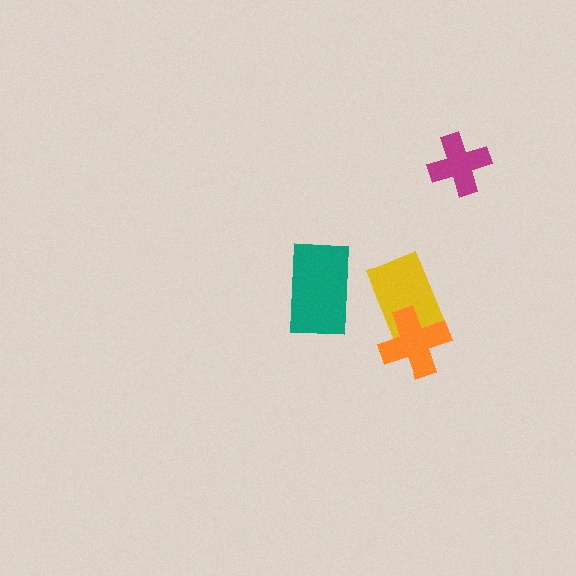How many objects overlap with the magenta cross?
0 objects overlap with the magenta cross.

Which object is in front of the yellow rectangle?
The orange cross is in front of the yellow rectangle.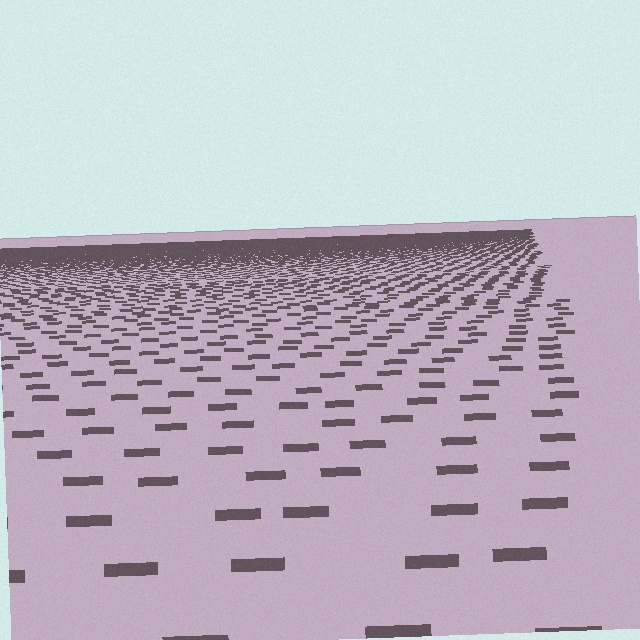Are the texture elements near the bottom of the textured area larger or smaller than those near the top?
Larger. Near the bottom, elements are closer to the viewer and appear at a bigger on-screen size.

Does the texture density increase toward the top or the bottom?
Density increases toward the top.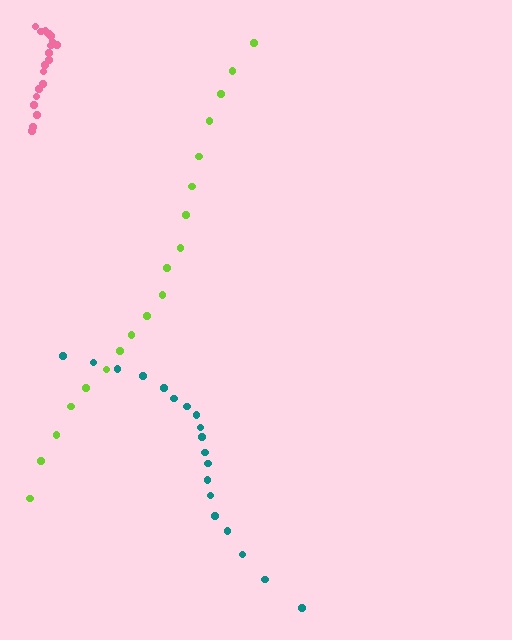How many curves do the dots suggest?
There are 3 distinct paths.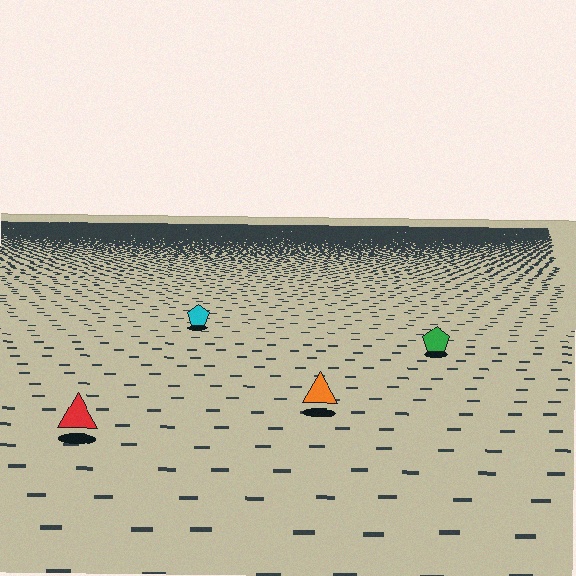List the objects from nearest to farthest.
From nearest to farthest: the red triangle, the orange triangle, the green pentagon, the cyan pentagon.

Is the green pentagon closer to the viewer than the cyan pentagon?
Yes. The green pentagon is closer — you can tell from the texture gradient: the ground texture is coarser near it.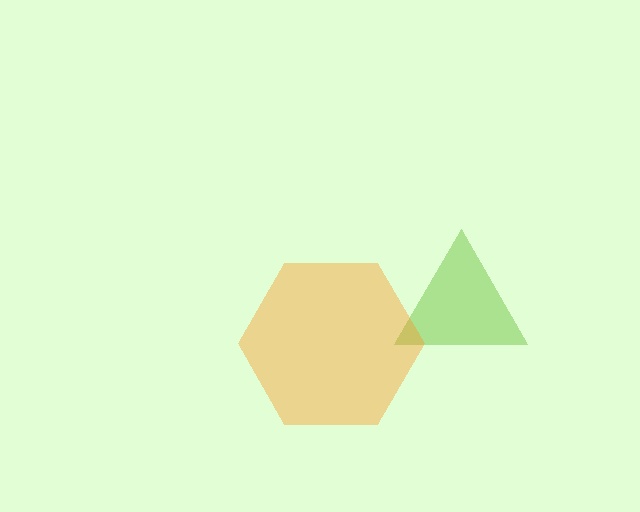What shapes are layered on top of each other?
The layered shapes are: a lime triangle, an orange hexagon.